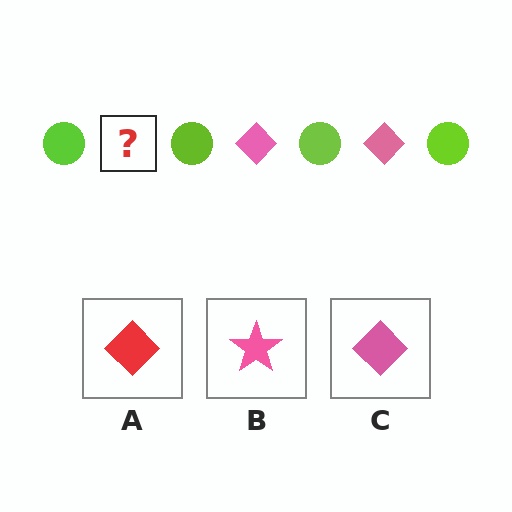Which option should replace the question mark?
Option C.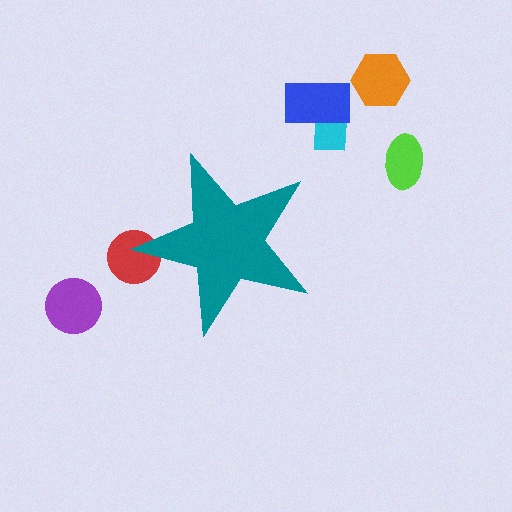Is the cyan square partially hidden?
No, the cyan square is fully visible.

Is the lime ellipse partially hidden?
No, the lime ellipse is fully visible.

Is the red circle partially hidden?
Yes, the red circle is partially hidden behind the teal star.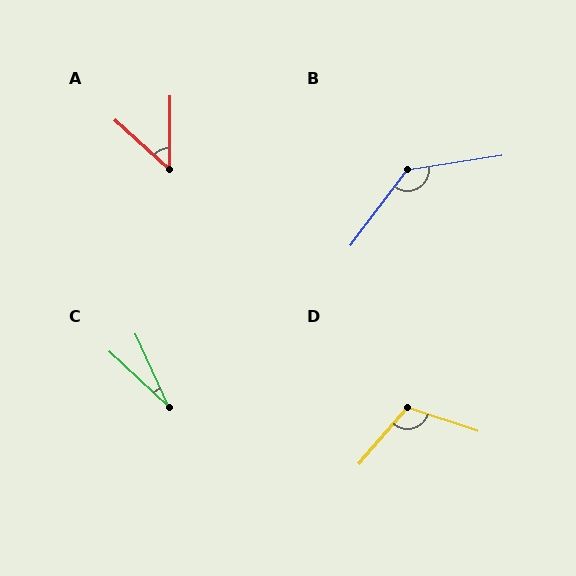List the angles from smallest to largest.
C (23°), A (48°), D (112°), B (136°).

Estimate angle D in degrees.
Approximately 112 degrees.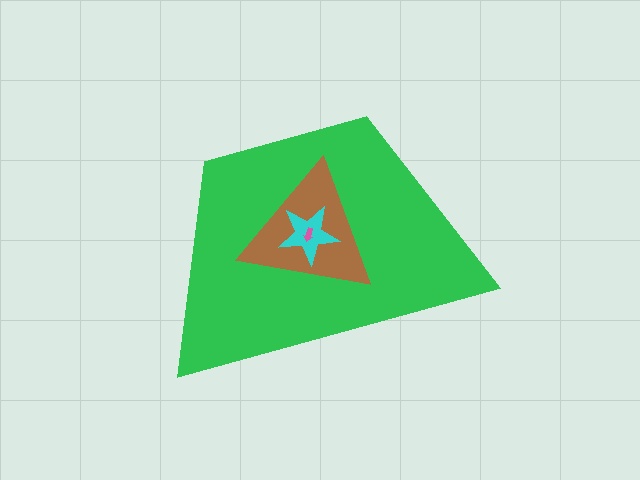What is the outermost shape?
The green trapezoid.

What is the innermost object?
The pink arrow.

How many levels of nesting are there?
4.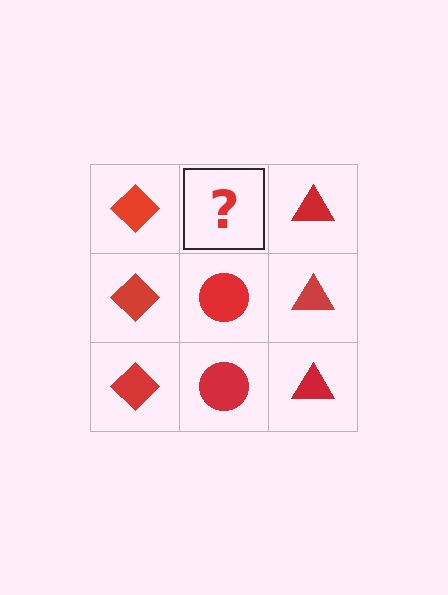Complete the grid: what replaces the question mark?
The question mark should be replaced with a red circle.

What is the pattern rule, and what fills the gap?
The rule is that each column has a consistent shape. The gap should be filled with a red circle.